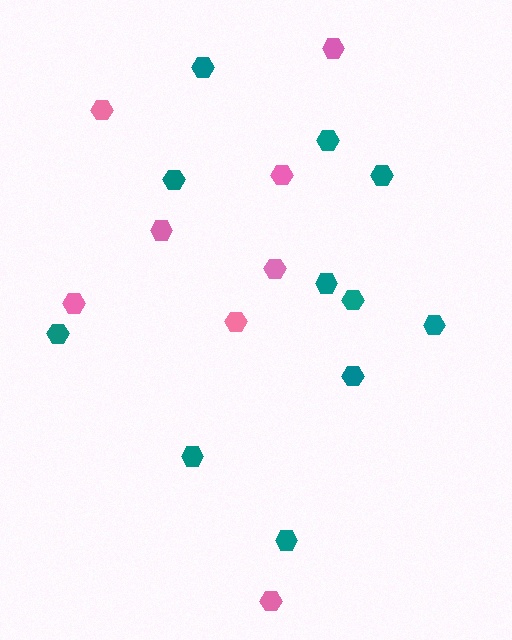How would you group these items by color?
There are 2 groups: one group of pink hexagons (8) and one group of teal hexagons (11).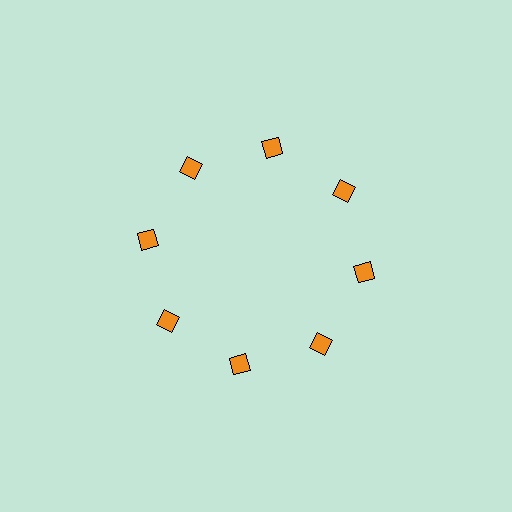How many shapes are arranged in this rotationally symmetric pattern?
There are 8 shapes, arranged in 8 groups of 1.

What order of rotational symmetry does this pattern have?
This pattern has 8-fold rotational symmetry.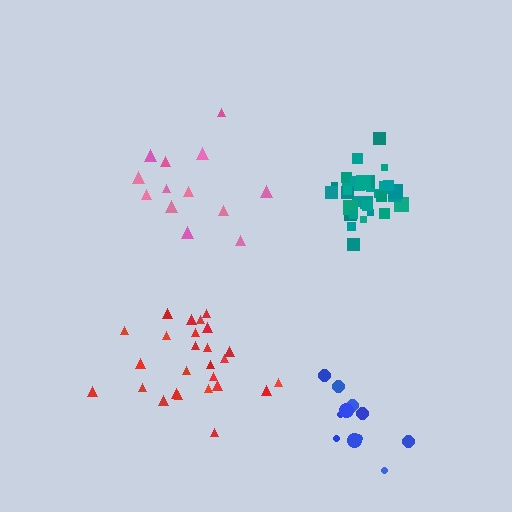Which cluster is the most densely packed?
Teal.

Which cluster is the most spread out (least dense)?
Pink.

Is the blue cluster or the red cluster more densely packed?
Red.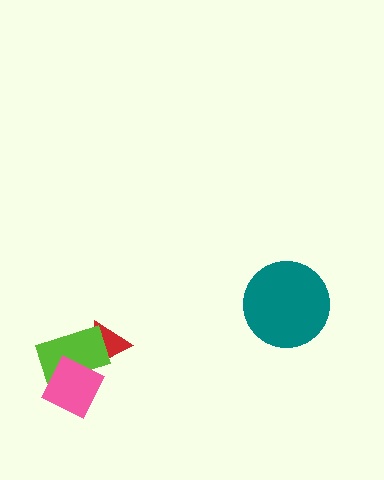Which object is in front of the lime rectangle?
The pink diamond is in front of the lime rectangle.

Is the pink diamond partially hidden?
No, no other shape covers it.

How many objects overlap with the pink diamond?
1 object overlaps with the pink diamond.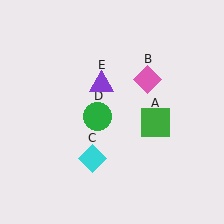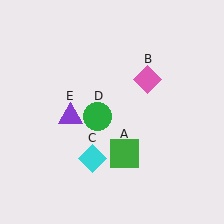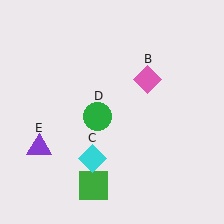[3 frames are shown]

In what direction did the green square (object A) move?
The green square (object A) moved down and to the left.